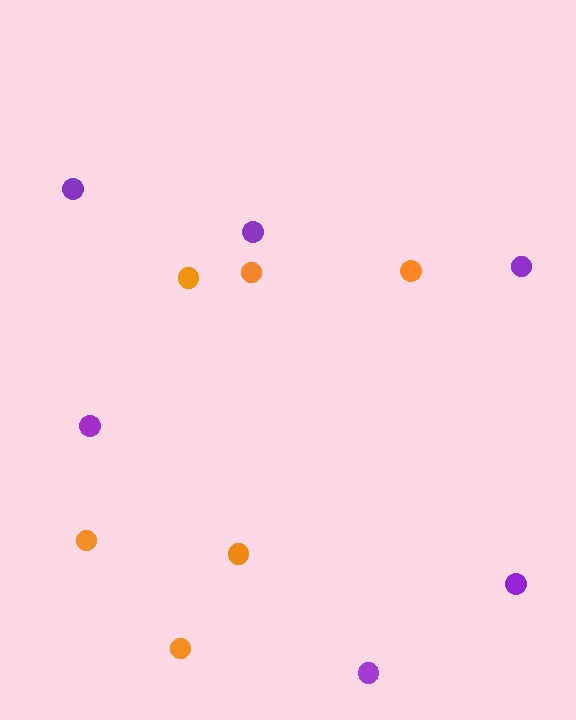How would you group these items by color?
There are 2 groups: one group of orange circles (6) and one group of purple circles (6).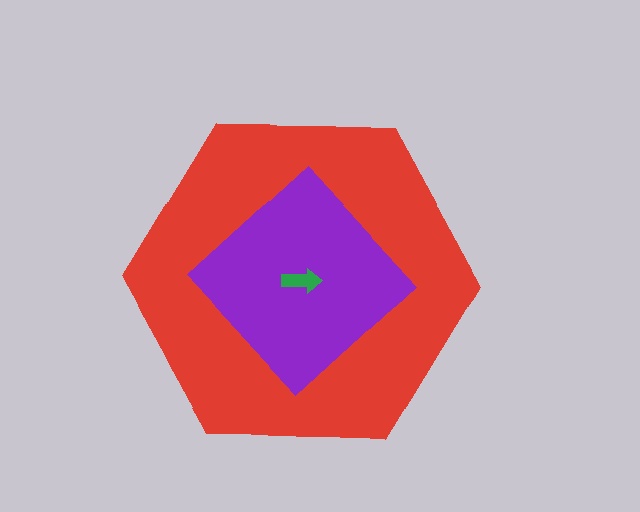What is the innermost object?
The green arrow.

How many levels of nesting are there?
3.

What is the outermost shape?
The red hexagon.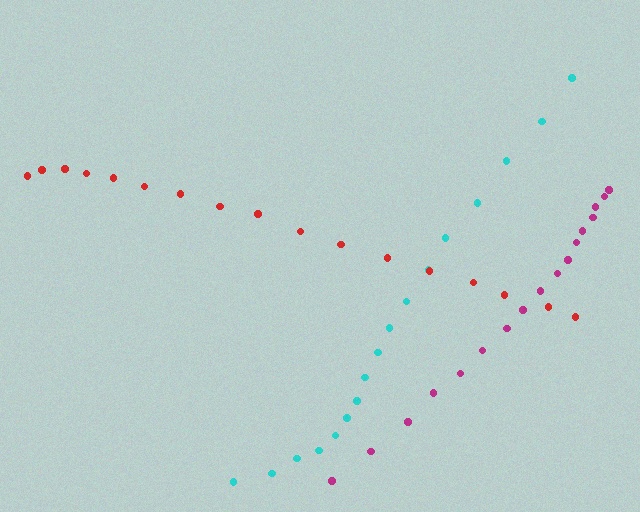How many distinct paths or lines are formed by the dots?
There are 3 distinct paths.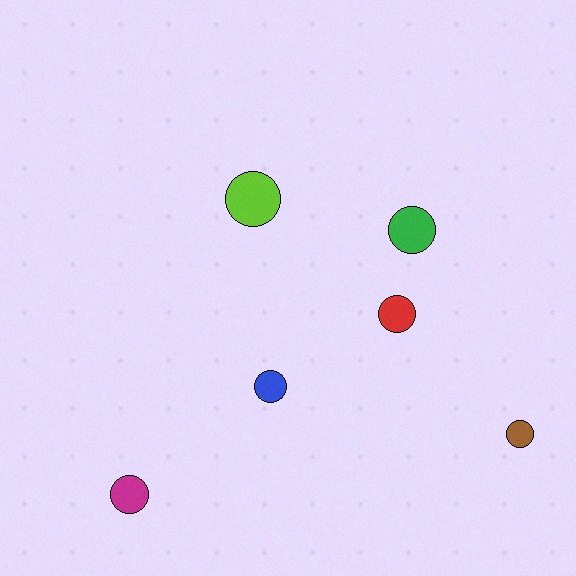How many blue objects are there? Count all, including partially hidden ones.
There is 1 blue object.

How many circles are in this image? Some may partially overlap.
There are 6 circles.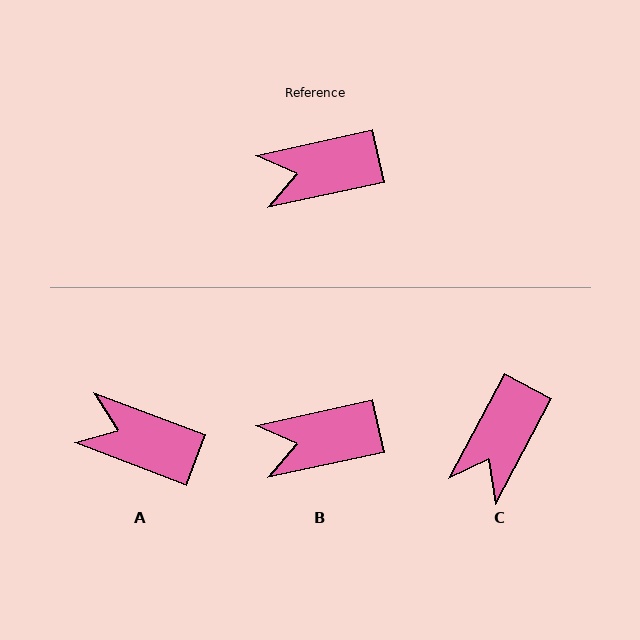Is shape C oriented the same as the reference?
No, it is off by about 50 degrees.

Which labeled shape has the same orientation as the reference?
B.